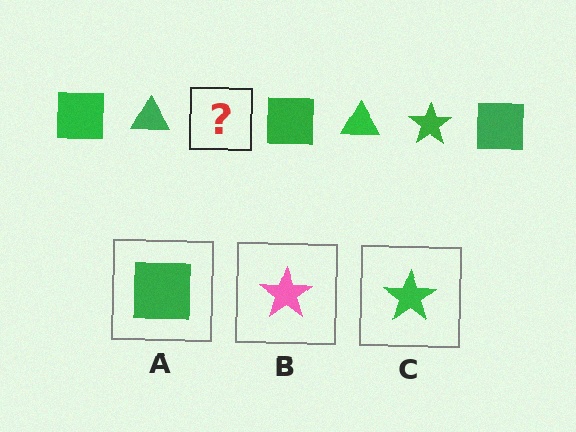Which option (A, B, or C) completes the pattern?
C.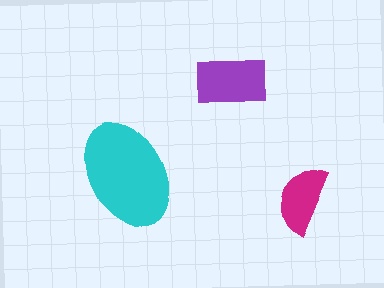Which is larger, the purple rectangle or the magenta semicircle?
The purple rectangle.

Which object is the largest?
The cyan ellipse.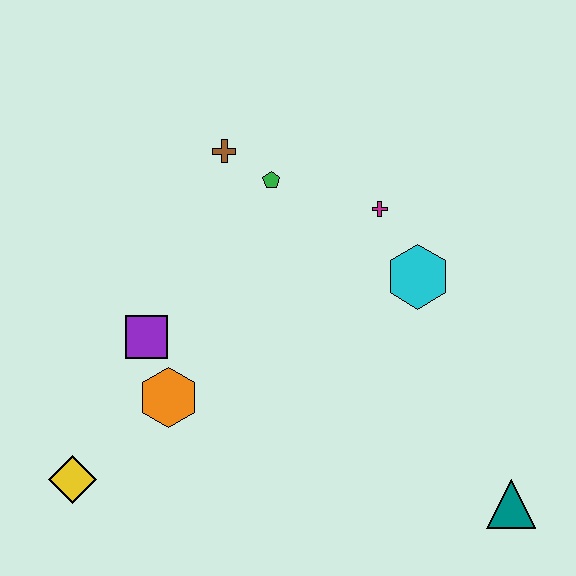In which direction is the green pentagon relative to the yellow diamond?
The green pentagon is above the yellow diamond.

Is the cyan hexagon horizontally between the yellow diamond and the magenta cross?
No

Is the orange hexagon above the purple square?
No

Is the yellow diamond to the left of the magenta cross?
Yes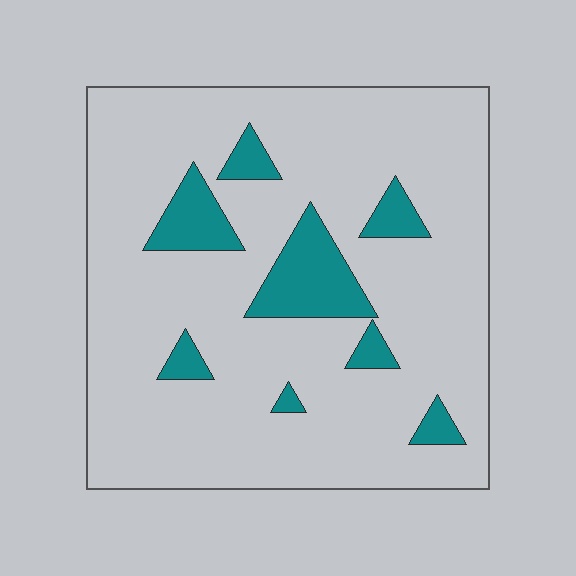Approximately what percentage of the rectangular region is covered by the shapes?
Approximately 15%.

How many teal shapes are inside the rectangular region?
8.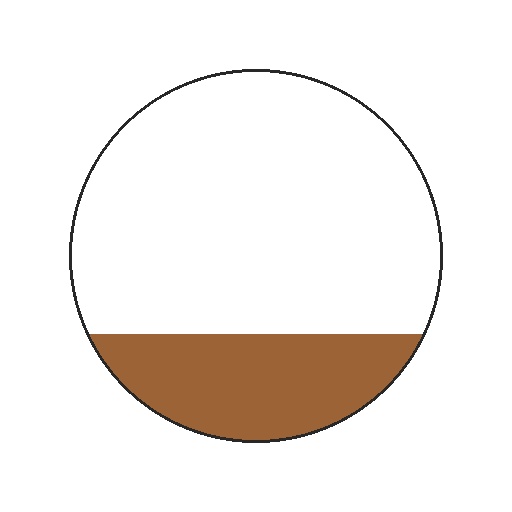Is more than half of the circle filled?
No.